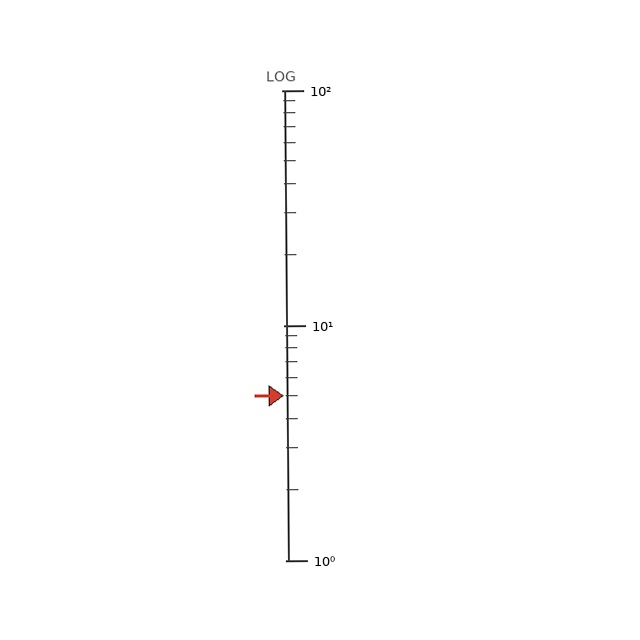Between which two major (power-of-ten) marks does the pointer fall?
The pointer is between 1 and 10.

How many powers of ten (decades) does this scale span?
The scale spans 2 decades, from 1 to 100.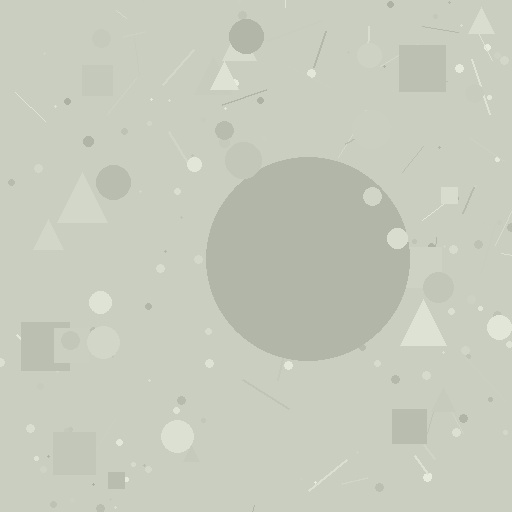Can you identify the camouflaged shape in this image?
The camouflaged shape is a circle.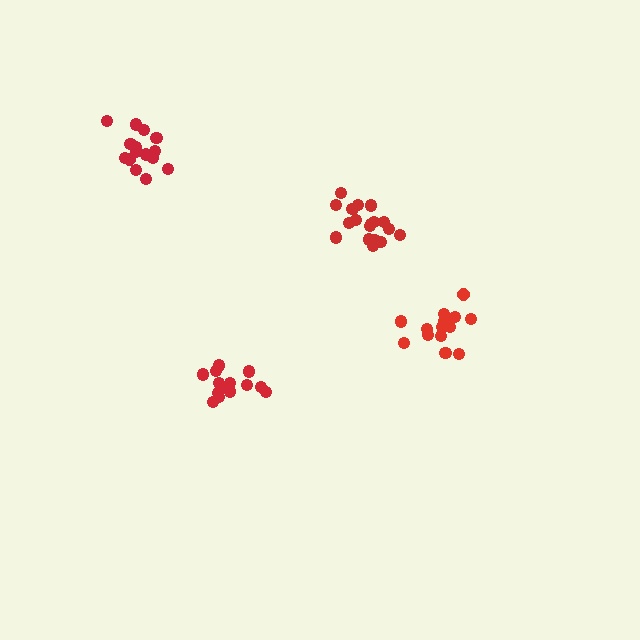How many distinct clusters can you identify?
There are 4 distinct clusters.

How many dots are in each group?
Group 1: 14 dots, Group 2: 15 dots, Group 3: 14 dots, Group 4: 18 dots (61 total).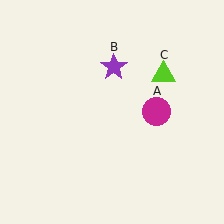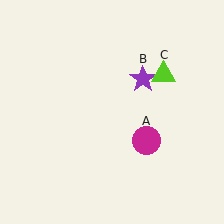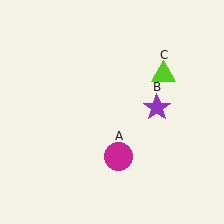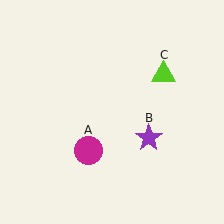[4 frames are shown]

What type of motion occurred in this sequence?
The magenta circle (object A), purple star (object B) rotated clockwise around the center of the scene.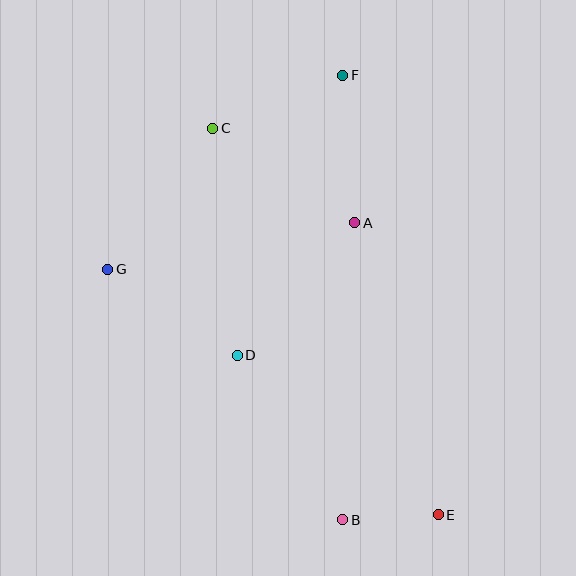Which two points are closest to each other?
Points B and E are closest to each other.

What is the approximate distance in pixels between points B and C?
The distance between B and C is approximately 413 pixels.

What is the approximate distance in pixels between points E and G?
The distance between E and G is approximately 412 pixels.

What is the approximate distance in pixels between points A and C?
The distance between A and C is approximately 171 pixels.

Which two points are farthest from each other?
Points E and F are farthest from each other.